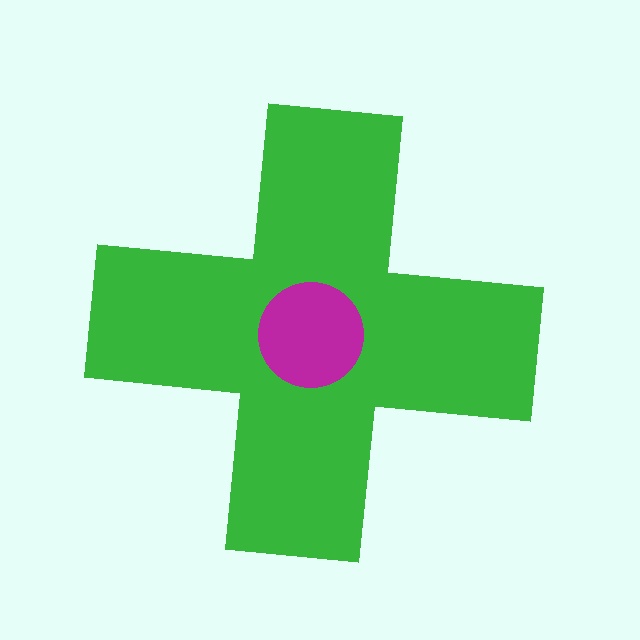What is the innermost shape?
The magenta circle.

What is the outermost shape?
The green cross.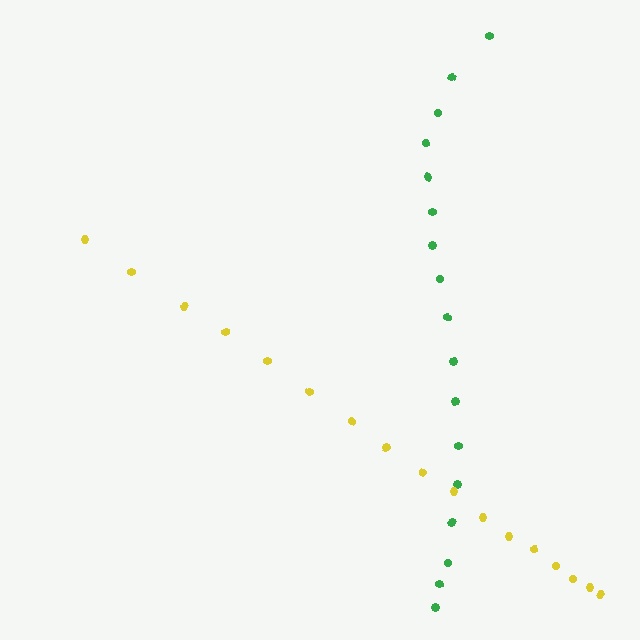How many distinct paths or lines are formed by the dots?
There are 2 distinct paths.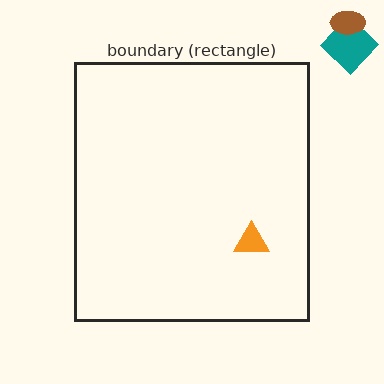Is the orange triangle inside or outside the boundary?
Inside.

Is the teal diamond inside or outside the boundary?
Outside.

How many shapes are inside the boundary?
1 inside, 2 outside.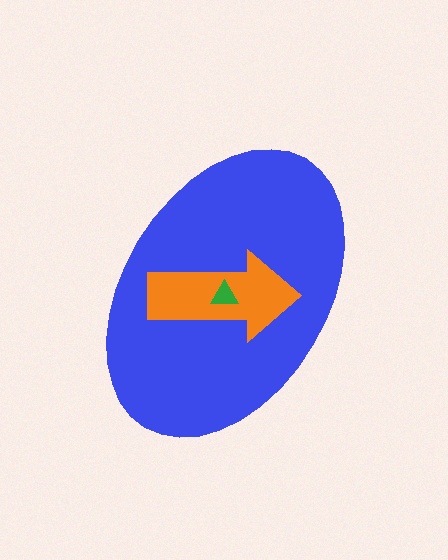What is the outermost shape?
The blue ellipse.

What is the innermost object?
The green triangle.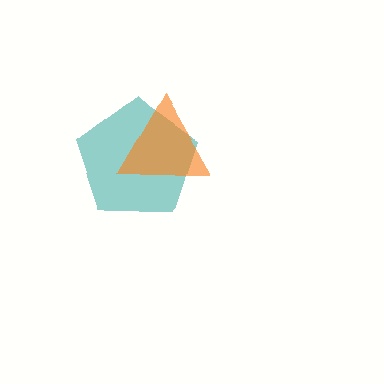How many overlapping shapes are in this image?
There are 2 overlapping shapes in the image.